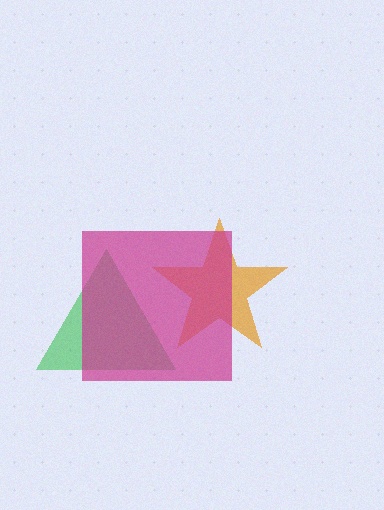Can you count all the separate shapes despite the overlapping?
Yes, there are 3 separate shapes.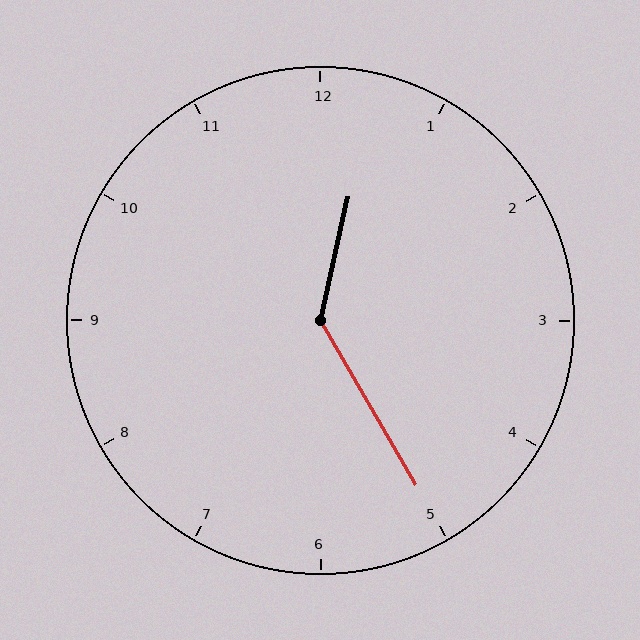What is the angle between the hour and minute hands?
Approximately 138 degrees.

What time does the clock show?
12:25.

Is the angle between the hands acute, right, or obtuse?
It is obtuse.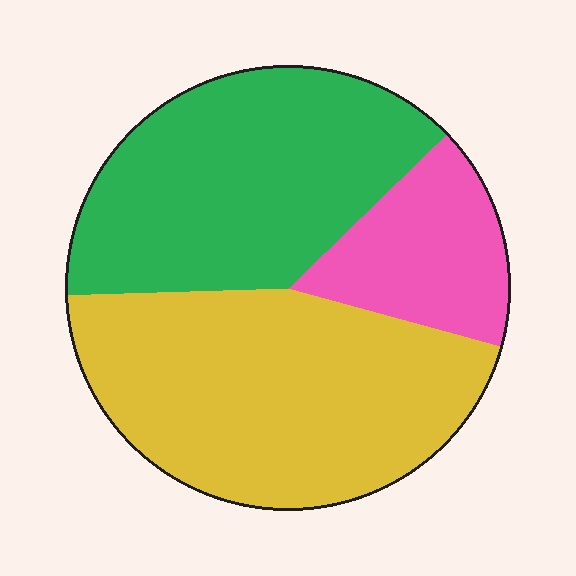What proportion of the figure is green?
Green covers 38% of the figure.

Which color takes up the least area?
Pink, at roughly 15%.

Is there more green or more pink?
Green.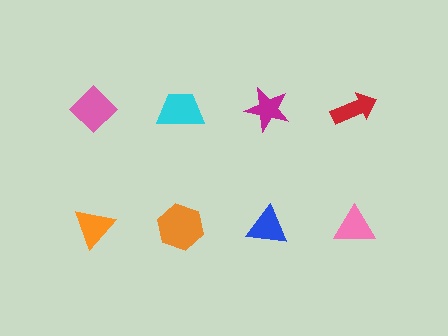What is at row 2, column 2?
An orange hexagon.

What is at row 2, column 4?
A pink triangle.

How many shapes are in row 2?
4 shapes.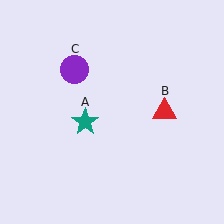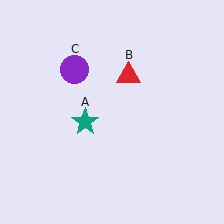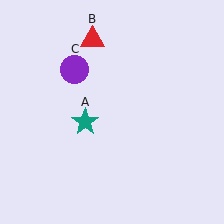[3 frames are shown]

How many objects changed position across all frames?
1 object changed position: red triangle (object B).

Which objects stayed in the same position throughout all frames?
Teal star (object A) and purple circle (object C) remained stationary.